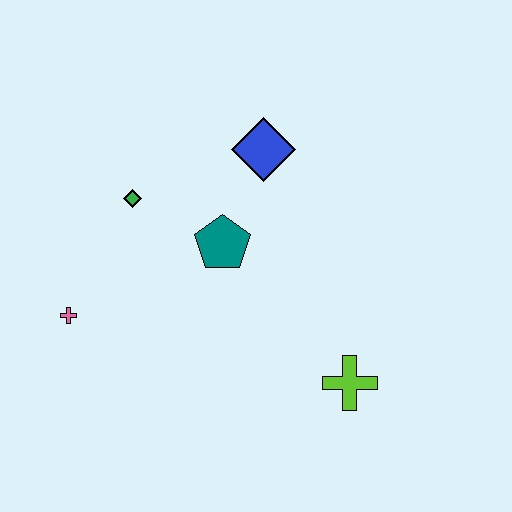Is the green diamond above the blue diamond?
No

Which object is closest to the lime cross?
The teal pentagon is closest to the lime cross.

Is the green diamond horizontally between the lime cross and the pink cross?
Yes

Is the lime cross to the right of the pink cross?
Yes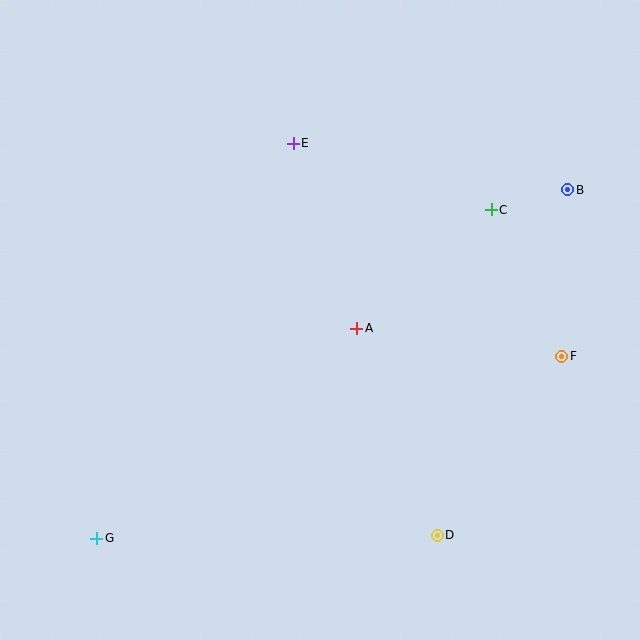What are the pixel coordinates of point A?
Point A is at (357, 328).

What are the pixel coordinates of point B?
Point B is at (568, 190).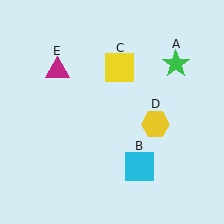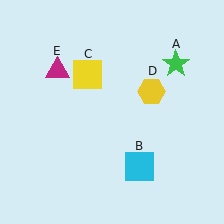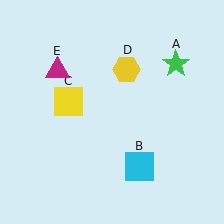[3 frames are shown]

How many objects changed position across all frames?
2 objects changed position: yellow square (object C), yellow hexagon (object D).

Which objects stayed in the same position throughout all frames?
Green star (object A) and cyan square (object B) and magenta triangle (object E) remained stationary.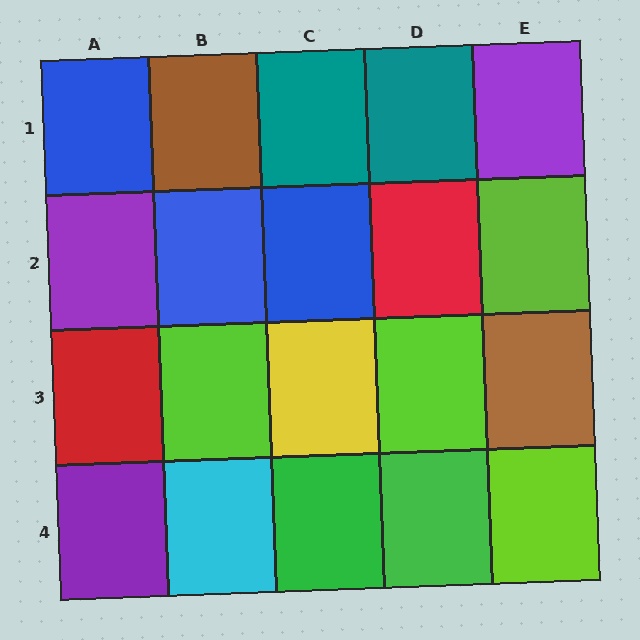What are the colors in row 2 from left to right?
Purple, blue, blue, red, lime.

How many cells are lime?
4 cells are lime.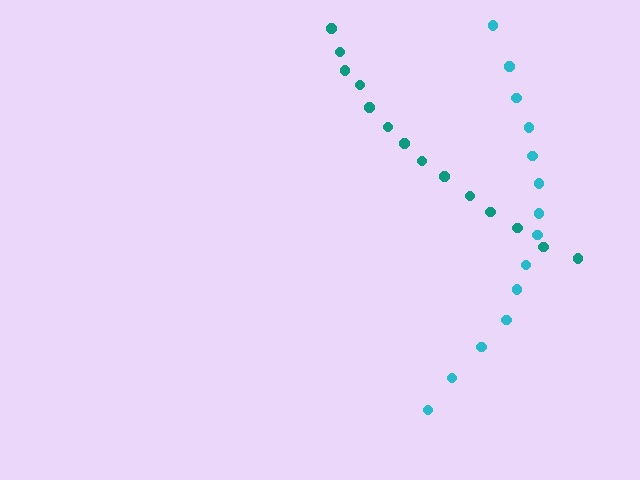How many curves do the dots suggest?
There are 2 distinct paths.